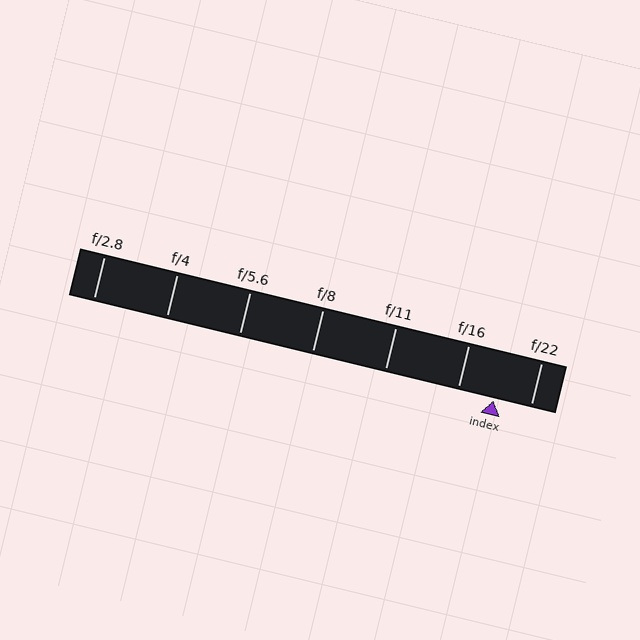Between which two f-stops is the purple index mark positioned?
The index mark is between f/16 and f/22.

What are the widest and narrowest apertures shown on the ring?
The widest aperture shown is f/2.8 and the narrowest is f/22.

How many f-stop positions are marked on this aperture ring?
There are 7 f-stop positions marked.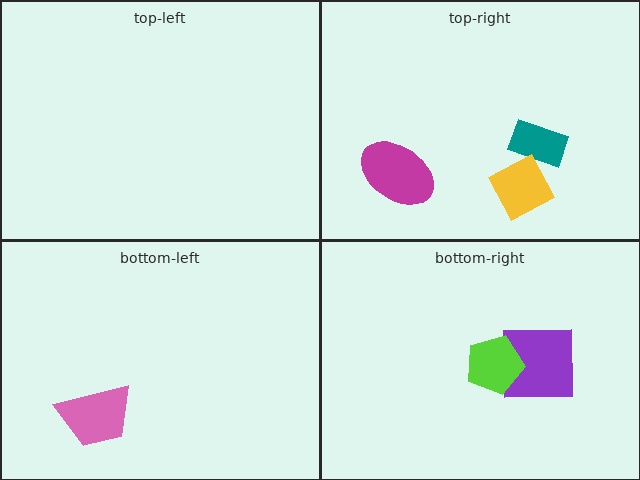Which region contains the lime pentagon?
The bottom-right region.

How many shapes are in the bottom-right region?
2.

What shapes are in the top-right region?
The teal rectangle, the yellow diamond, the magenta ellipse.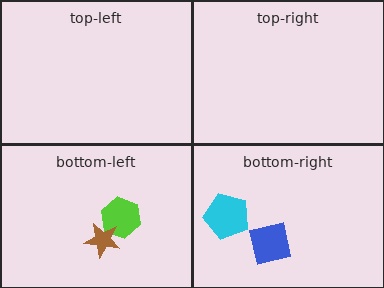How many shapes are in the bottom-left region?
2.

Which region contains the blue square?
The bottom-right region.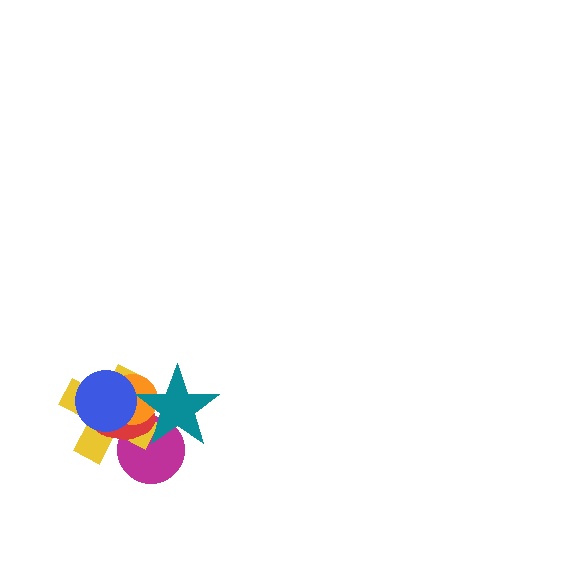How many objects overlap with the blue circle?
3 objects overlap with the blue circle.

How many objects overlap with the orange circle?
4 objects overlap with the orange circle.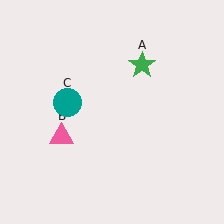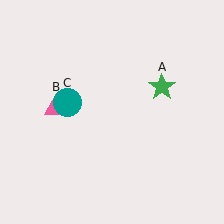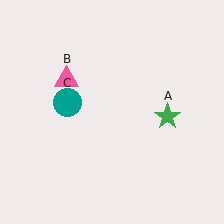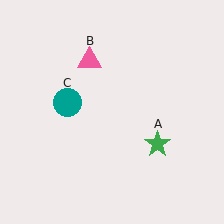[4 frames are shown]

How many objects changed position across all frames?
2 objects changed position: green star (object A), pink triangle (object B).